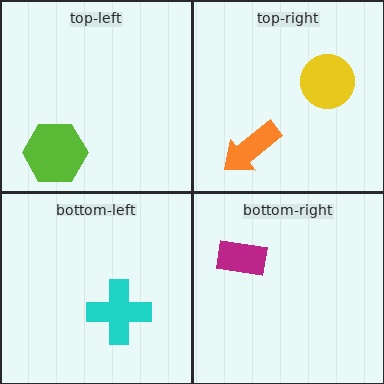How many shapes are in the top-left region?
1.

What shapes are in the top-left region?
The lime hexagon.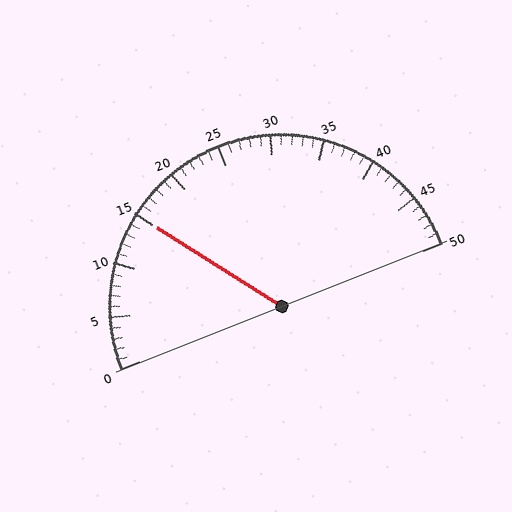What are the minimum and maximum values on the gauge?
The gauge ranges from 0 to 50.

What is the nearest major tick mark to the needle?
The nearest major tick mark is 15.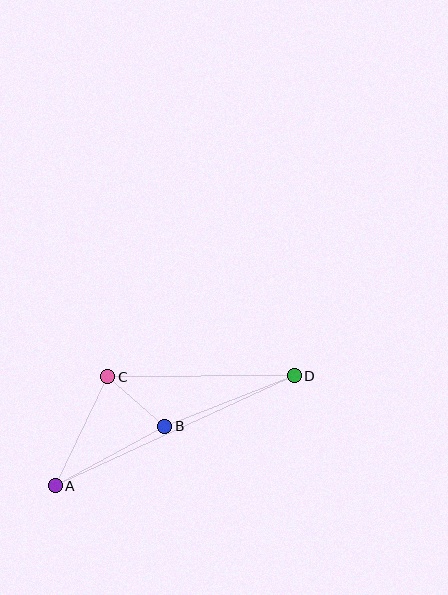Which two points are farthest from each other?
Points A and D are farthest from each other.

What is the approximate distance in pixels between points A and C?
The distance between A and C is approximately 121 pixels.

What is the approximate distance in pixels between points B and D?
The distance between B and D is approximately 139 pixels.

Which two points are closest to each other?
Points B and C are closest to each other.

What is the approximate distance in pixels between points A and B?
The distance between A and B is approximately 125 pixels.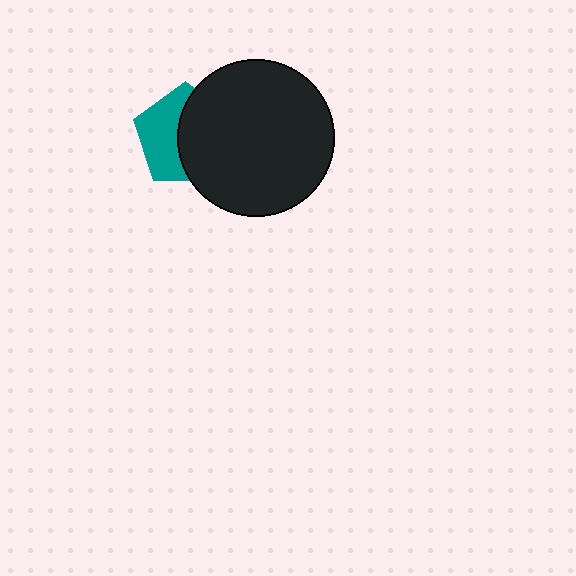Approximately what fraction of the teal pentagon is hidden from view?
Roughly 54% of the teal pentagon is hidden behind the black circle.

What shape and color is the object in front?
The object in front is a black circle.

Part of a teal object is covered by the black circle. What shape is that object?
It is a pentagon.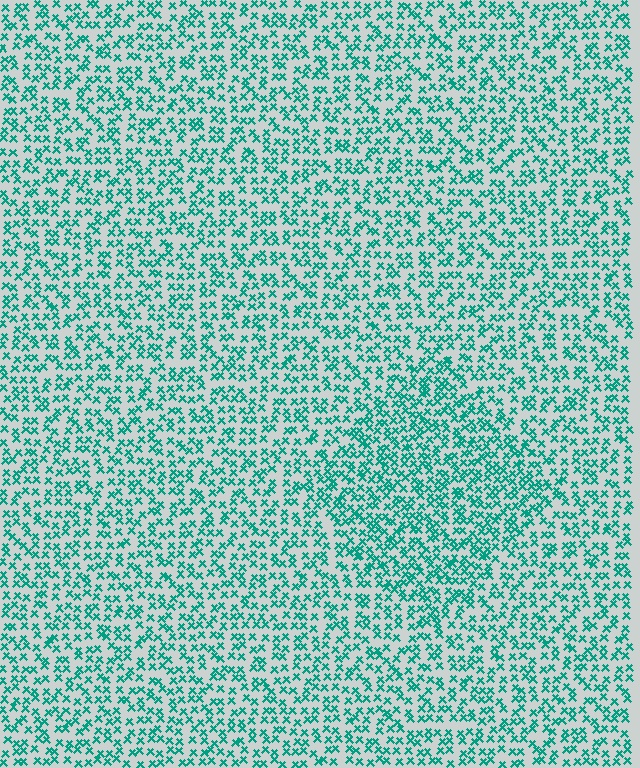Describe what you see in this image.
The image contains small teal elements arranged at two different densities. A diamond-shaped region is visible where the elements are more densely packed than the surrounding area.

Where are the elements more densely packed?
The elements are more densely packed inside the diamond boundary.